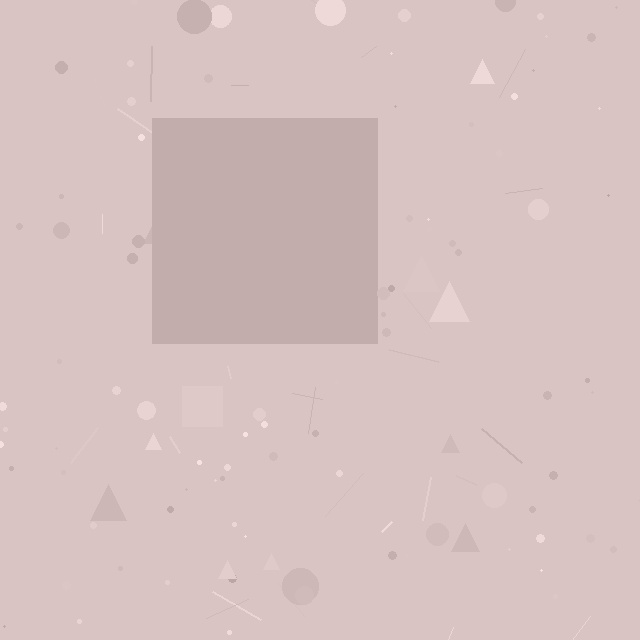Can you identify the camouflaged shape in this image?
The camouflaged shape is a square.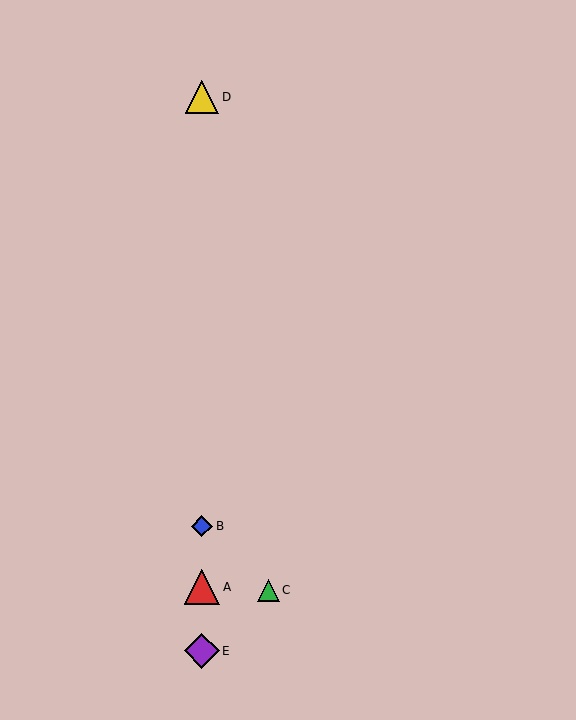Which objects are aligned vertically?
Objects A, B, D, E are aligned vertically.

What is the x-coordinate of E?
Object E is at x≈202.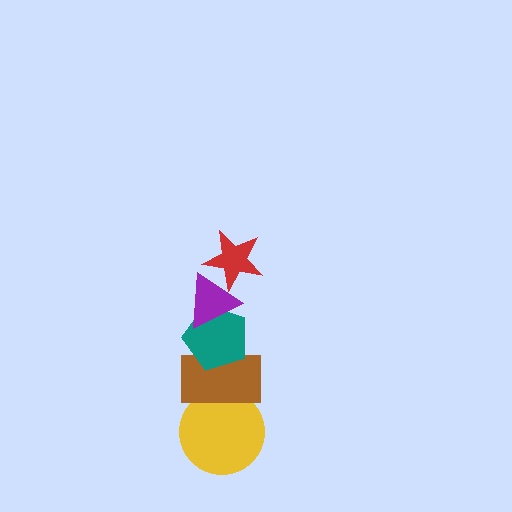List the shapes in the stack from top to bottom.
From top to bottom: the red star, the purple triangle, the teal pentagon, the brown rectangle, the yellow circle.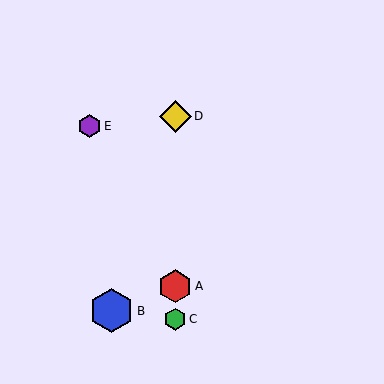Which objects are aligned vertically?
Objects A, C, D are aligned vertically.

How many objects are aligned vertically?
3 objects (A, C, D) are aligned vertically.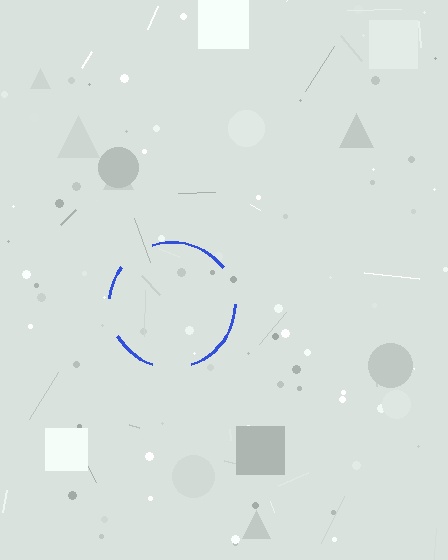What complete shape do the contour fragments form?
The contour fragments form a circle.